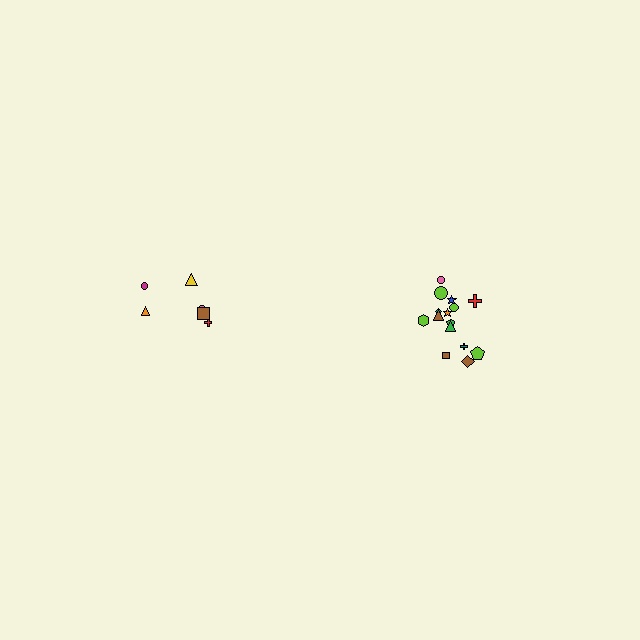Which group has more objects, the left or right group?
The right group.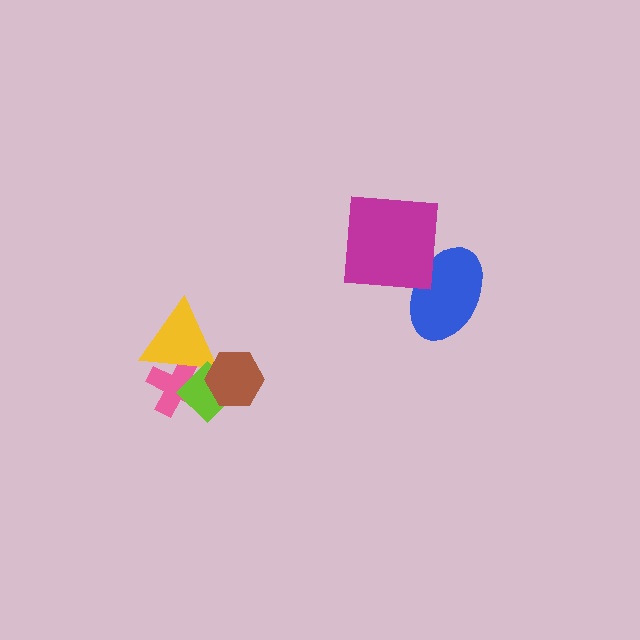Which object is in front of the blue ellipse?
The magenta square is in front of the blue ellipse.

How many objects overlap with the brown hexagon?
2 objects overlap with the brown hexagon.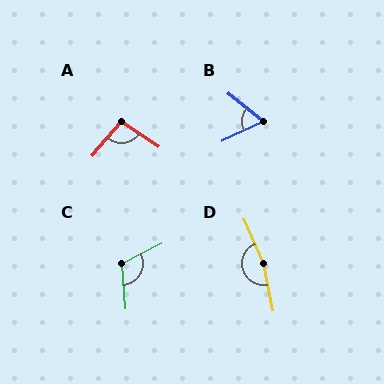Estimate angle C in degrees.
Approximately 113 degrees.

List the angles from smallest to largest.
B (64°), A (96°), C (113°), D (167°).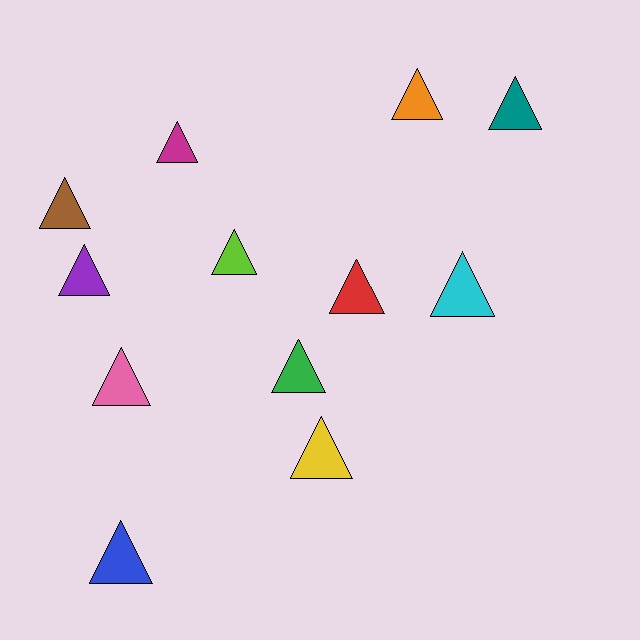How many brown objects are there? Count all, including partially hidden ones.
There is 1 brown object.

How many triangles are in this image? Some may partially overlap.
There are 12 triangles.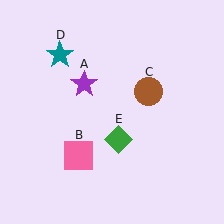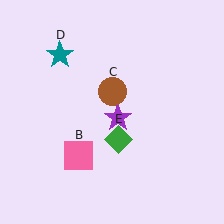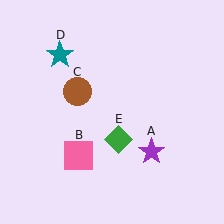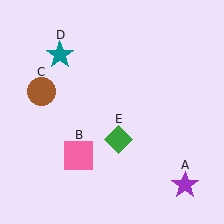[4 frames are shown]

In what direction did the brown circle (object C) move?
The brown circle (object C) moved left.